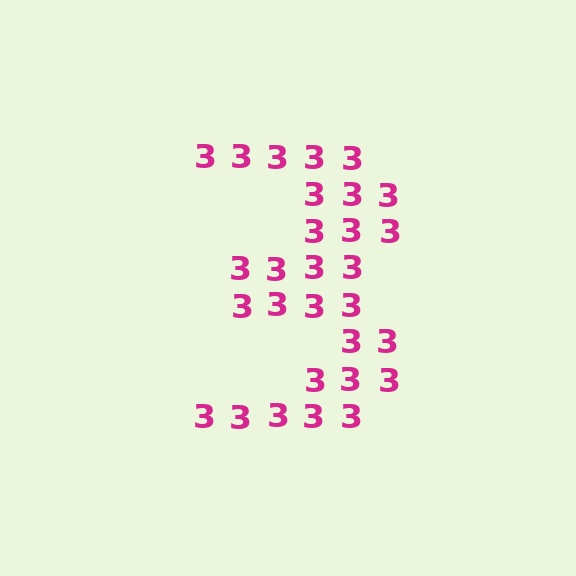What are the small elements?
The small elements are digit 3's.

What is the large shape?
The large shape is the digit 3.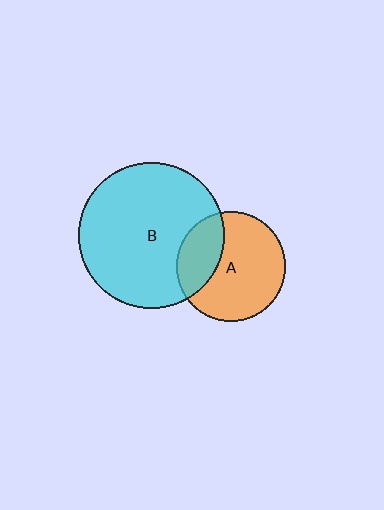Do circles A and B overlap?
Yes.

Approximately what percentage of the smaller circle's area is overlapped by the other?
Approximately 30%.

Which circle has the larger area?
Circle B (cyan).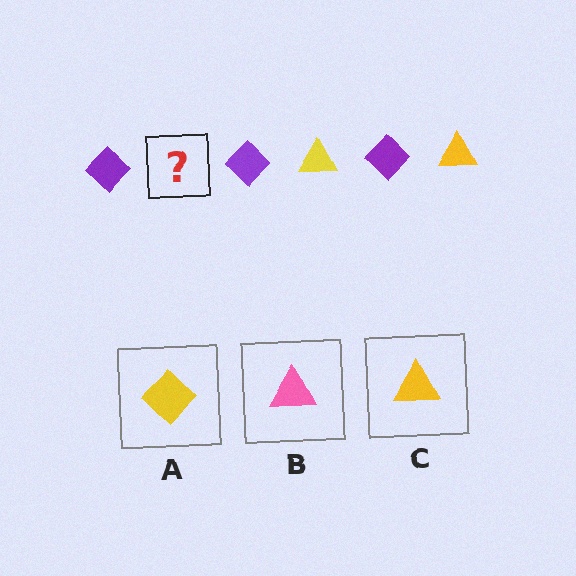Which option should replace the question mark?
Option C.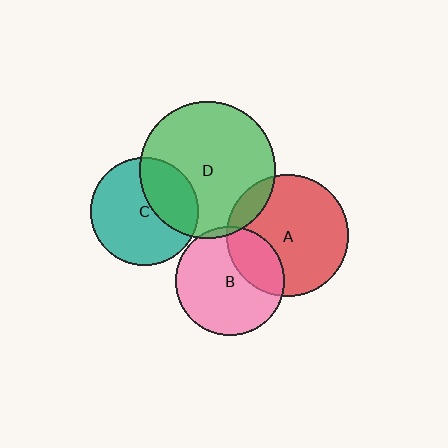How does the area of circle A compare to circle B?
Approximately 1.3 times.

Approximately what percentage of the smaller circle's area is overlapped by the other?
Approximately 30%.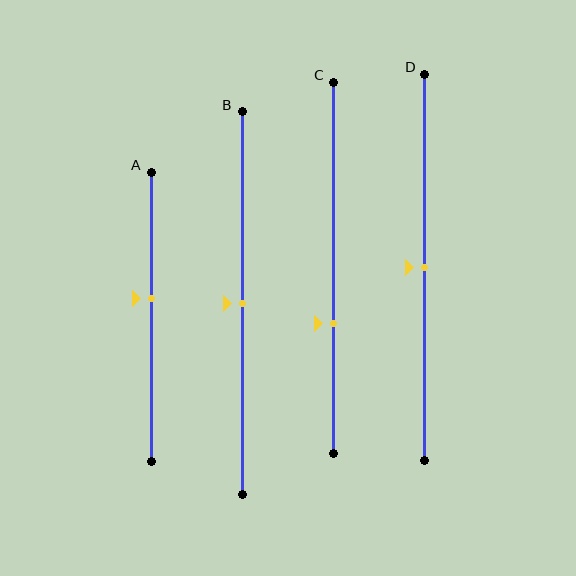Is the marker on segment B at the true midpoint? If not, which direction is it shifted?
Yes, the marker on segment B is at the true midpoint.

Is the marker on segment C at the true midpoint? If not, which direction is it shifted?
No, the marker on segment C is shifted downward by about 15% of the segment length.